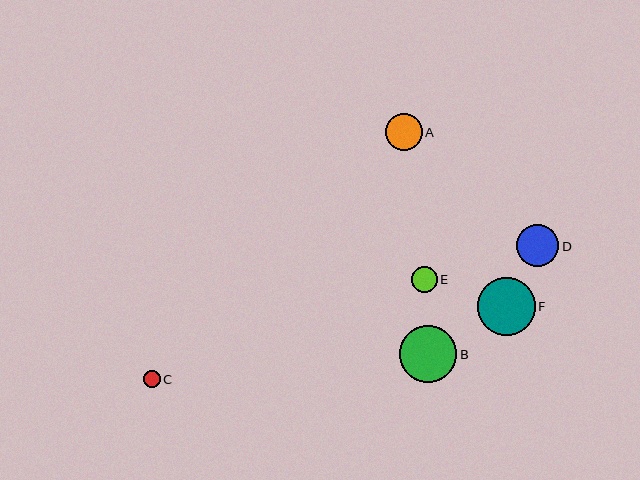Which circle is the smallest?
Circle C is the smallest with a size of approximately 17 pixels.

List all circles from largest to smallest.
From largest to smallest: F, B, D, A, E, C.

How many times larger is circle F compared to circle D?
Circle F is approximately 1.3 times the size of circle D.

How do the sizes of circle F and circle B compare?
Circle F and circle B are approximately the same size.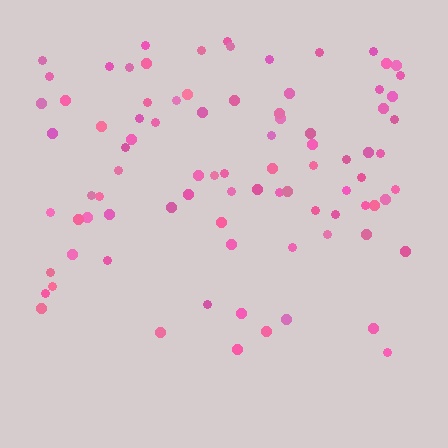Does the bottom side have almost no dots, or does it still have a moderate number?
Still a moderate number, just noticeably fewer than the top.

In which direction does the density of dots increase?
From bottom to top, with the top side densest.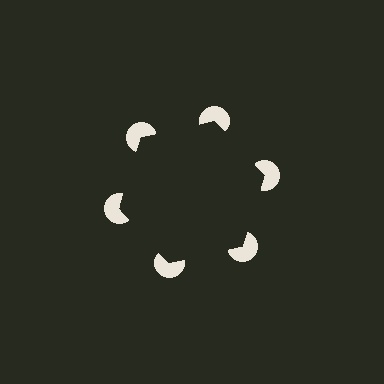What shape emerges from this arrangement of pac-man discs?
An illusory hexagon — its edges are inferred from the aligned wedge cuts in the pac-man discs, not physically drawn.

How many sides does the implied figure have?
6 sides.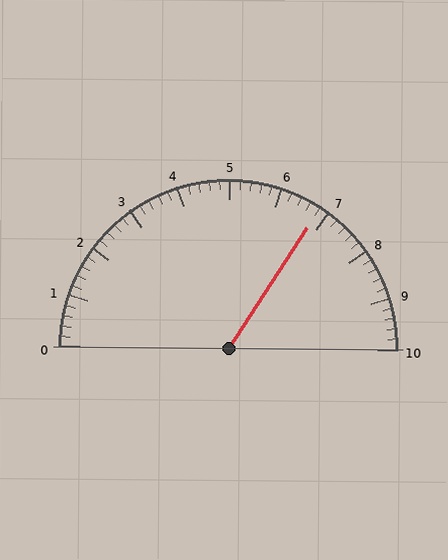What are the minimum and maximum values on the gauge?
The gauge ranges from 0 to 10.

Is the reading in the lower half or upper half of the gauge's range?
The reading is in the upper half of the range (0 to 10).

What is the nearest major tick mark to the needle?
The nearest major tick mark is 7.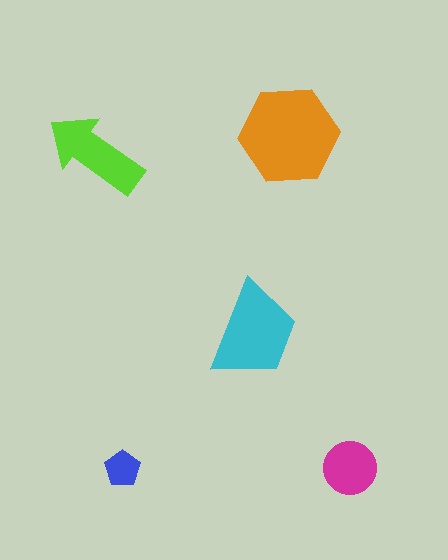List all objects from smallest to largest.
The blue pentagon, the magenta circle, the lime arrow, the cyan trapezoid, the orange hexagon.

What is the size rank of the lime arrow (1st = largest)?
3rd.